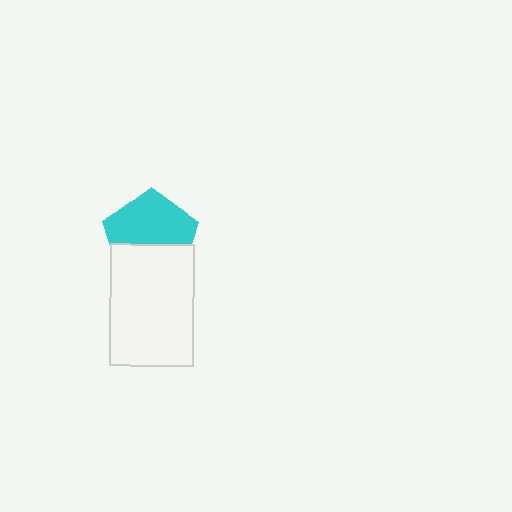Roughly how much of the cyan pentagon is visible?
About half of it is visible (roughly 59%).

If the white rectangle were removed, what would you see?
You would see the complete cyan pentagon.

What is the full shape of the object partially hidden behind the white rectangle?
The partially hidden object is a cyan pentagon.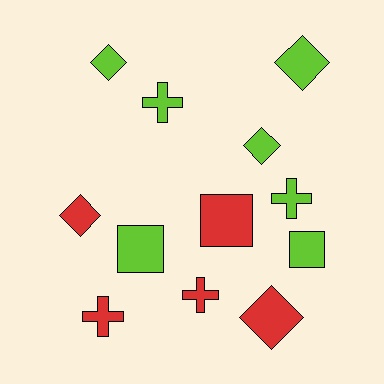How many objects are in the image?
There are 12 objects.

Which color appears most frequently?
Lime, with 7 objects.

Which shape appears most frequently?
Diamond, with 5 objects.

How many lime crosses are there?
There are 2 lime crosses.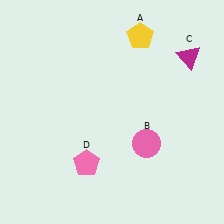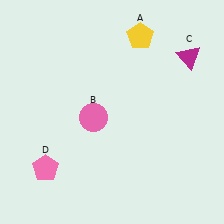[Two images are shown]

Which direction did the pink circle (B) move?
The pink circle (B) moved left.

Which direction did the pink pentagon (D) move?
The pink pentagon (D) moved left.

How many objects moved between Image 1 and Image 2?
2 objects moved between the two images.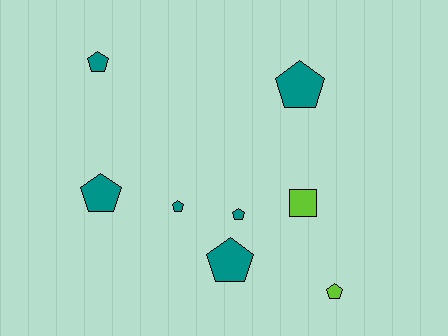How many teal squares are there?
There are no teal squares.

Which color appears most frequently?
Teal, with 6 objects.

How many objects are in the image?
There are 8 objects.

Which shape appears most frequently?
Pentagon, with 7 objects.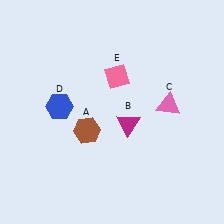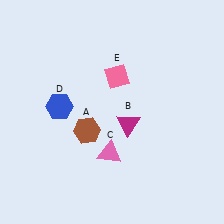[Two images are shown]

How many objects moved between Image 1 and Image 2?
1 object moved between the two images.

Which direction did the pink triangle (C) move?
The pink triangle (C) moved left.